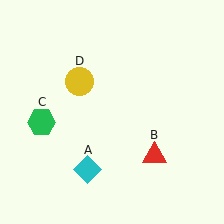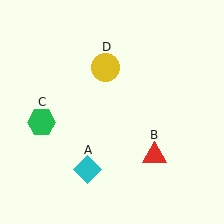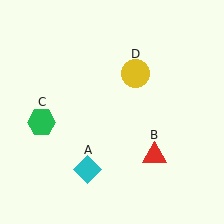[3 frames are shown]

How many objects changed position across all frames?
1 object changed position: yellow circle (object D).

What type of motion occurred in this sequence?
The yellow circle (object D) rotated clockwise around the center of the scene.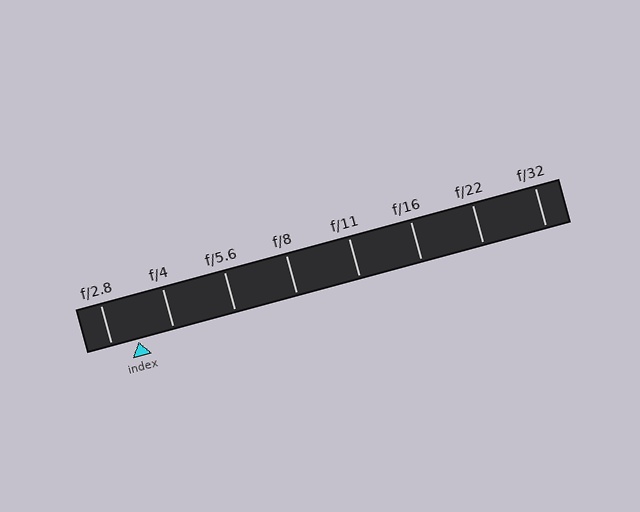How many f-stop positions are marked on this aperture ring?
There are 8 f-stop positions marked.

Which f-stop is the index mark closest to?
The index mark is closest to f/2.8.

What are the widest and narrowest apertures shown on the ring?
The widest aperture shown is f/2.8 and the narrowest is f/32.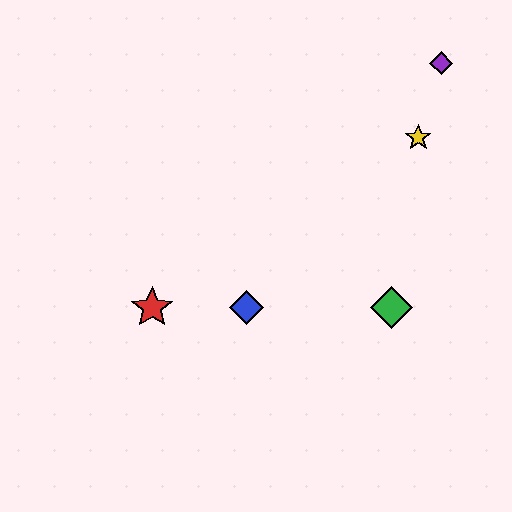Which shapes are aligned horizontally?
The red star, the blue diamond, the green diamond are aligned horizontally.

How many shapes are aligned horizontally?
3 shapes (the red star, the blue diamond, the green diamond) are aligned horizontally.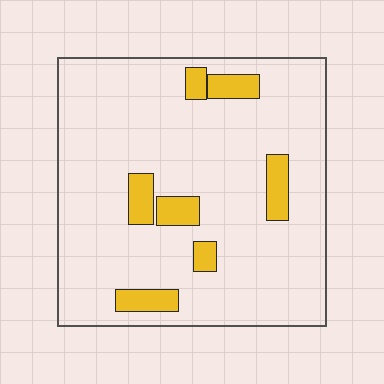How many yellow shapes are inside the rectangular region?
7.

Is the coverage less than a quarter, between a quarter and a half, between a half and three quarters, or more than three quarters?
Less than a quarter.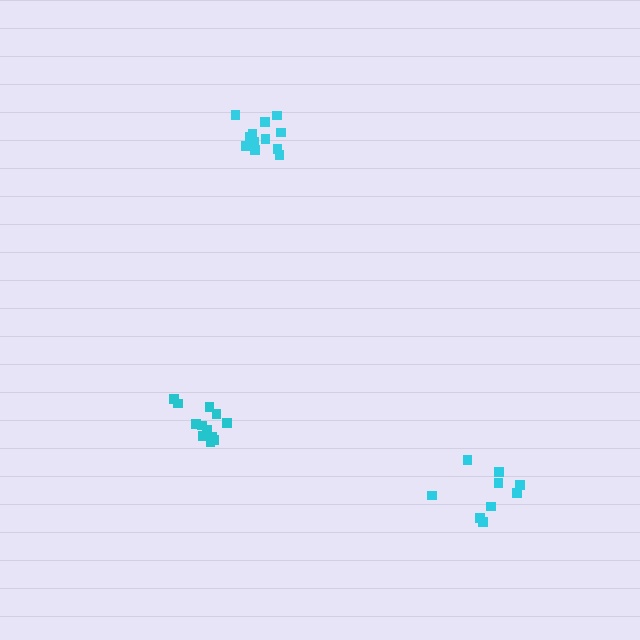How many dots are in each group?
Group 1: 12 dots, Group 2: 12 dots, Group 3: 9 dots (33 total).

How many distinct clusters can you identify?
There are 3 distinct clusters.